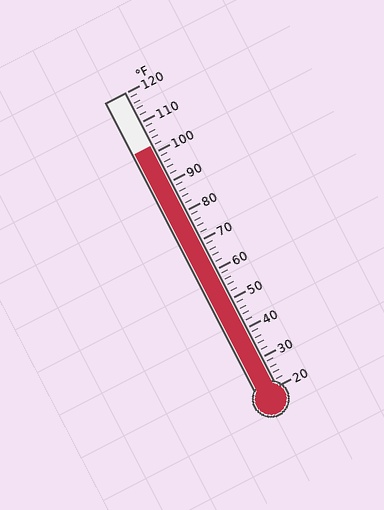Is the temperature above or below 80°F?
The temperature is above 80°F.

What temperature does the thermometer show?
The thermometer shows approximately 102°F.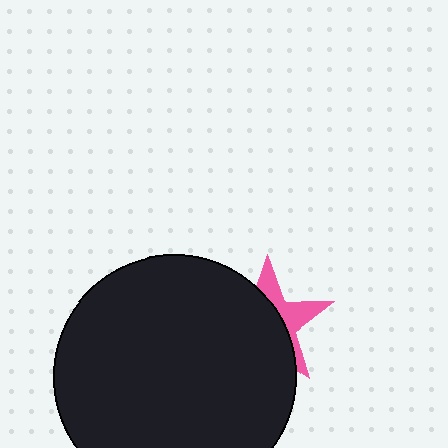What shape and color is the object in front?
The object in front is a black circle.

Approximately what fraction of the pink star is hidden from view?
Roughly 64% of the pink star is hidden behind the black circle.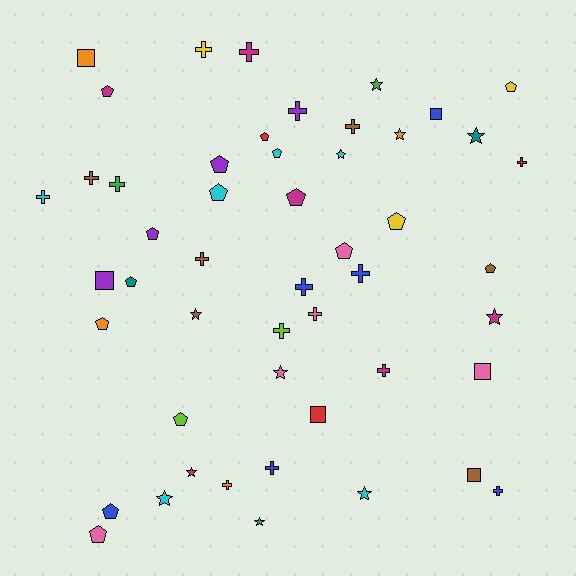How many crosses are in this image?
There are 17 crosses.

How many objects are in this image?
There are 50 objects.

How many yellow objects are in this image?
There are 3 yellow objects.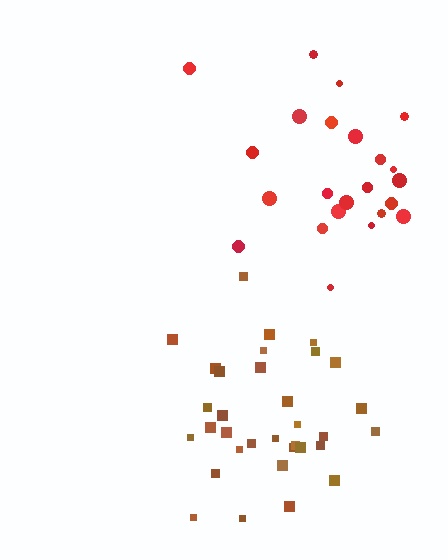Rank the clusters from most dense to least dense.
brown, red.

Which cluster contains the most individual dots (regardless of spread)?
Brown (33).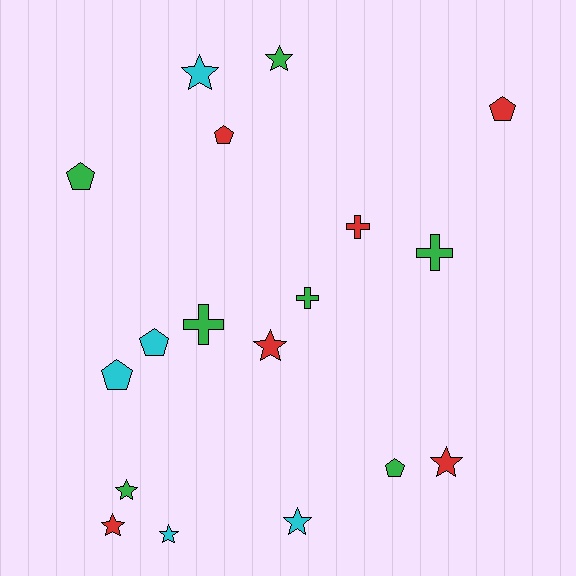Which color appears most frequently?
Green, with 7 objects.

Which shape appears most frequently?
Star, with 8 objects.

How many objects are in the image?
There are 18 objects.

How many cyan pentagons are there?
There are 2 cyan pentagons.